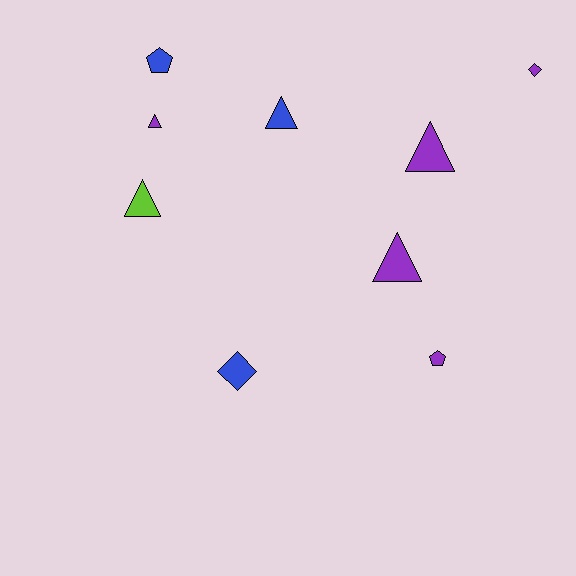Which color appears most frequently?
Purple, with 5 objects.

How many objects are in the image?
There are 9 objects.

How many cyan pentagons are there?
There are no cyan pentagons.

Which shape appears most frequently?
Triangle, with 5 objects.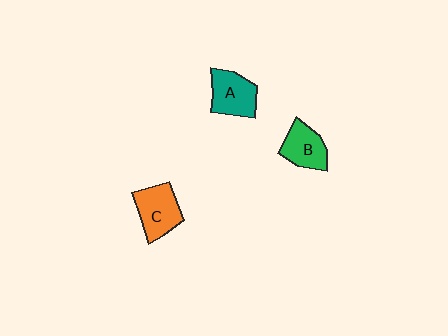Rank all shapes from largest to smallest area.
From largest to smallest: C (orange), A (teal), B (green).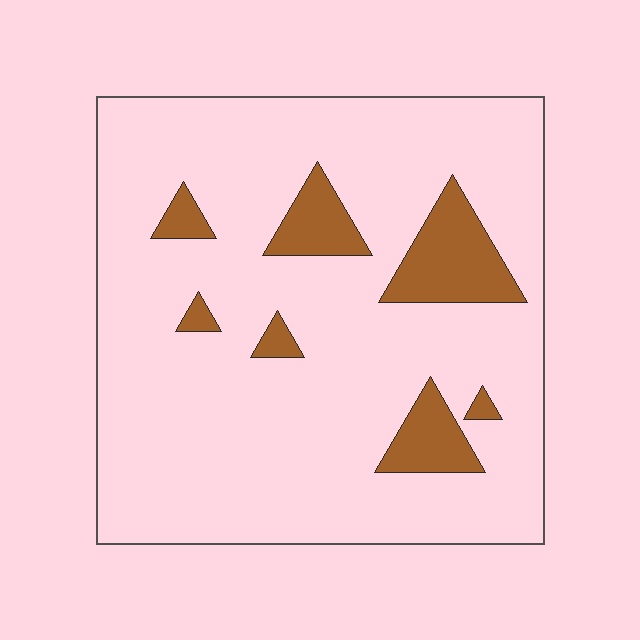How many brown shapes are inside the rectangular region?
7.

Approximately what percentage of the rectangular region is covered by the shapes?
Approximately 15%.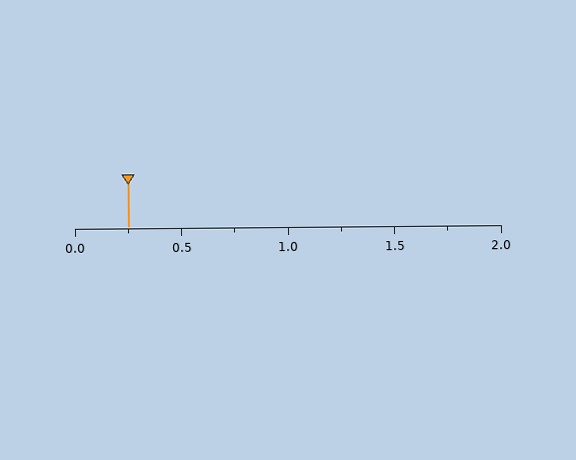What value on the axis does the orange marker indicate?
The marker indicates approximately 0.25.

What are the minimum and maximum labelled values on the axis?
The axis runs from 0.0 to 2.0.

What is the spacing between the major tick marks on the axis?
The major ticks are spaced 0.5 apart.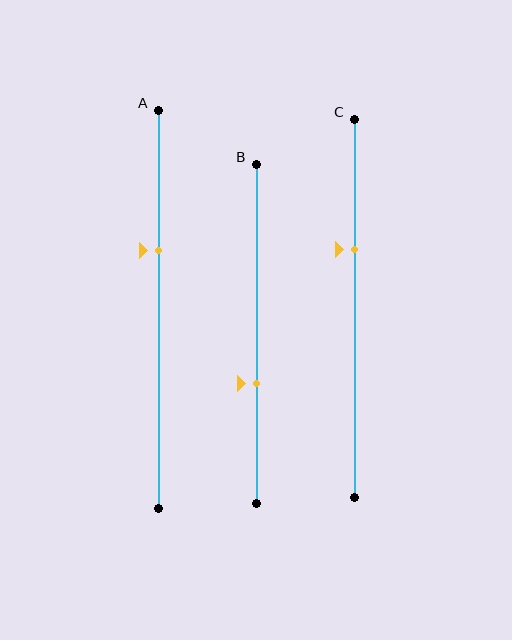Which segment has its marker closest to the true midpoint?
Segment B has its marker closest to the true midpoint.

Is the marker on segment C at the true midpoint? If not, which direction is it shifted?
No, the marker on segment C is shifted upward by about 16% of the segment length.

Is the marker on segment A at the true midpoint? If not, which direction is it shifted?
No, the marker on segment A is shifted upward by about 15% of the segment length.